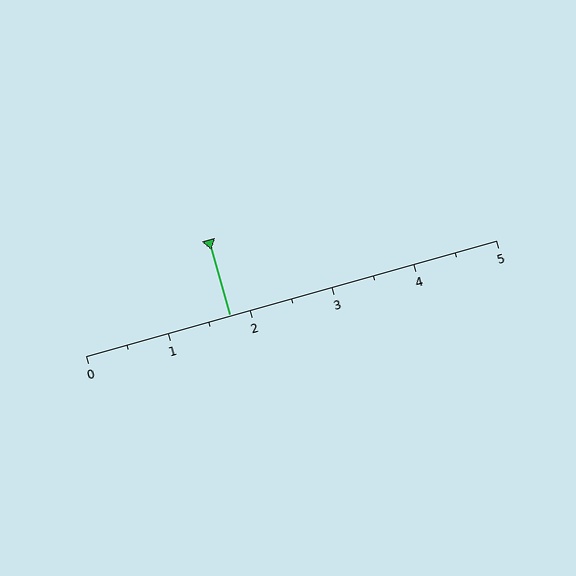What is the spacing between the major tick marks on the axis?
The major ticks are spaced 1 apart.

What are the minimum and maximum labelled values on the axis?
The axis runs from 0 to 5.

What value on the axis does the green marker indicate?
The marker indicates approximately 1.8.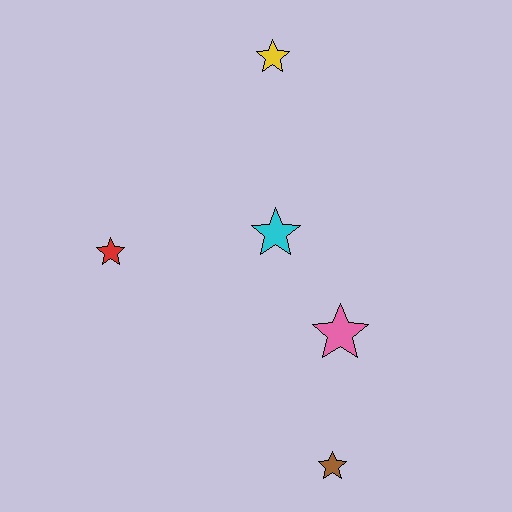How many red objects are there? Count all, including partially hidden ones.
There is 1 red object.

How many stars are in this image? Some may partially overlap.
There are 5 stars.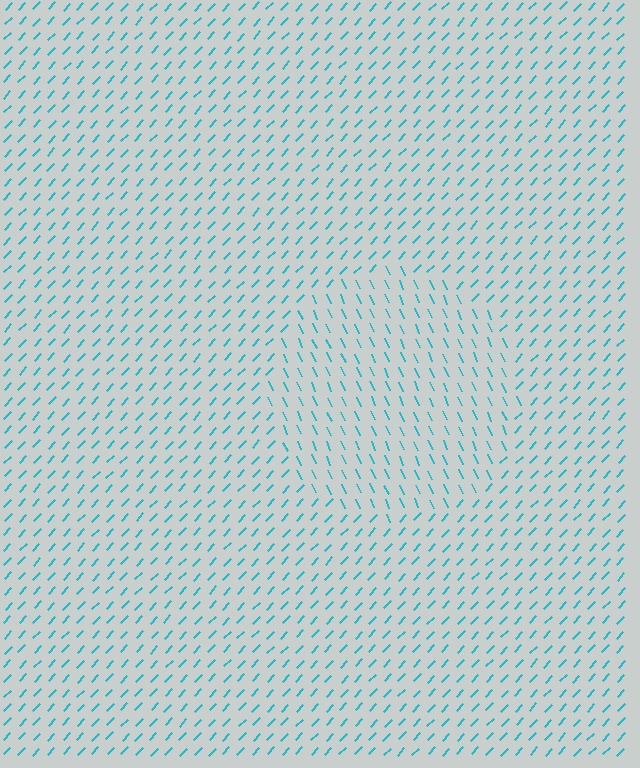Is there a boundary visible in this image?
Yes, there is a texture boundary formed by a change in line orientation.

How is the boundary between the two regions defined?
The boundary is defined purely by a change in line orientation (approximately 67 degrees difference). All lines are the same color and thickness.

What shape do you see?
I see a circle.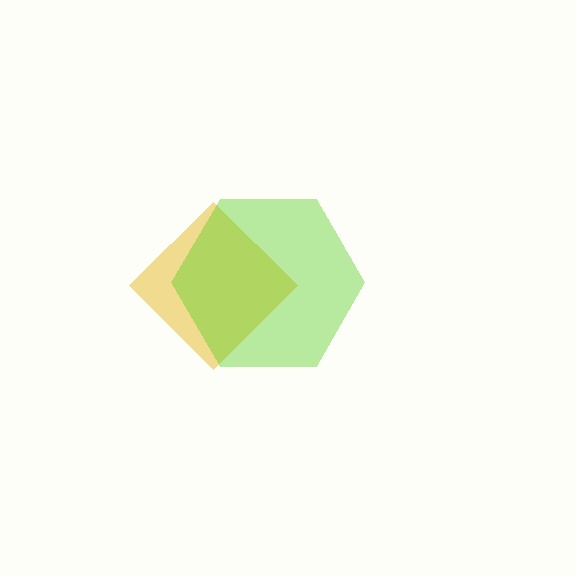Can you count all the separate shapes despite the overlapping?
Yes, there are 2 separate shapes.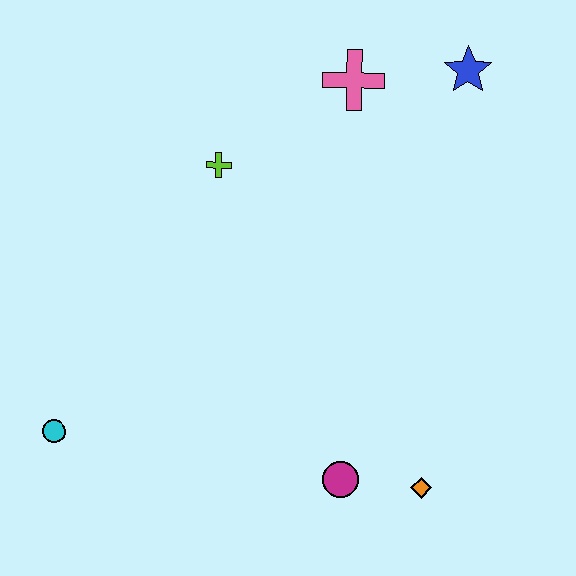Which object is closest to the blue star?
The pink cross is closest to the blue star.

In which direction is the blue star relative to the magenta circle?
The blue star is above the magenta circle.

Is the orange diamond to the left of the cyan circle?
No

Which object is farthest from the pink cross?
The cyan circle is farthest from the pink cross.